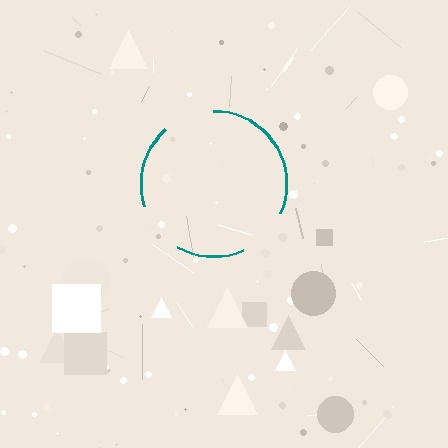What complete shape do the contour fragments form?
The contour fragments form a circle.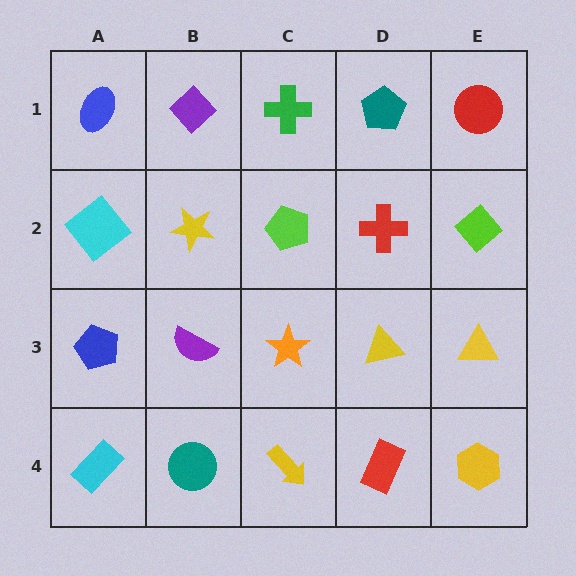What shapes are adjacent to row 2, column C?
A green cross (row 1, column C), an orange star (row 3, column C), a yellow star (row 2, column B), a red cross (row 2, column D).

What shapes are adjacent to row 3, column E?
A lime diamond (row 2, column E), a yellow hexagon (row 4, column E), a yellow triangle (row 3, column D).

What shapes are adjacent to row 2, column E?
A red circle (row 1, column E), a yellow triangle (row 3, column E), a red cross (row 2, column D).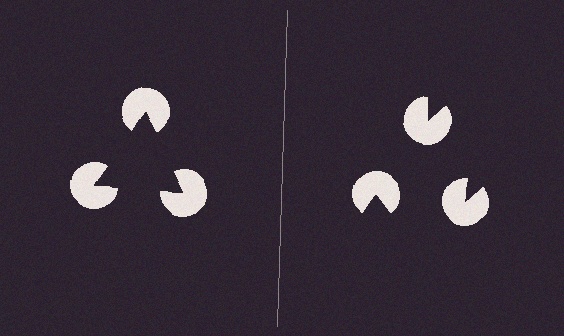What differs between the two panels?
The pac-man discs are positioned identically on both sides; only the wedge orientations differ. On the left they align to a triangle; on the right they are misaligned.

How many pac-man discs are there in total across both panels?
6 — 3 on each side.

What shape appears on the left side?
An illusory triangle.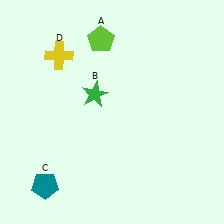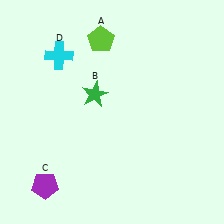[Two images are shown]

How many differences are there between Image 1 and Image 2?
There are 2 differences between the two images.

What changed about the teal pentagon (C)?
In Image 1, C is teal. In Image 2, it changed to purple.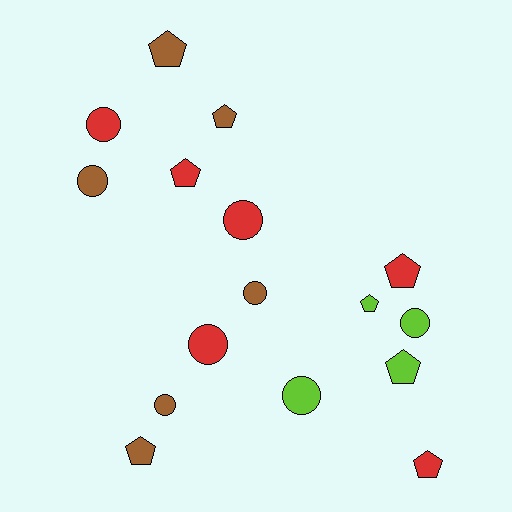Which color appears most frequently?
Red, with 6 objects.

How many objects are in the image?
There are 16 objects.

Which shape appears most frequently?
Circle, with 8 objects.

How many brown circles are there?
There are 3 brown circles.